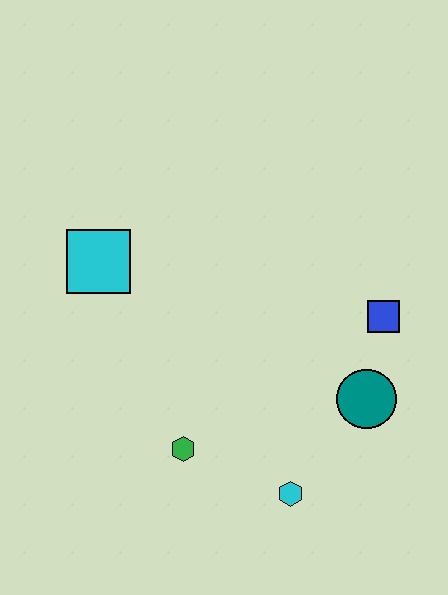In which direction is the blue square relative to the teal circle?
The blue square is above the teal circle.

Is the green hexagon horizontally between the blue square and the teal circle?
No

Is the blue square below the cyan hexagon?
No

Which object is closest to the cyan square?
The green hexagon is closest to the cyan square.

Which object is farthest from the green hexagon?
The blue square is farthest from the green hexagon.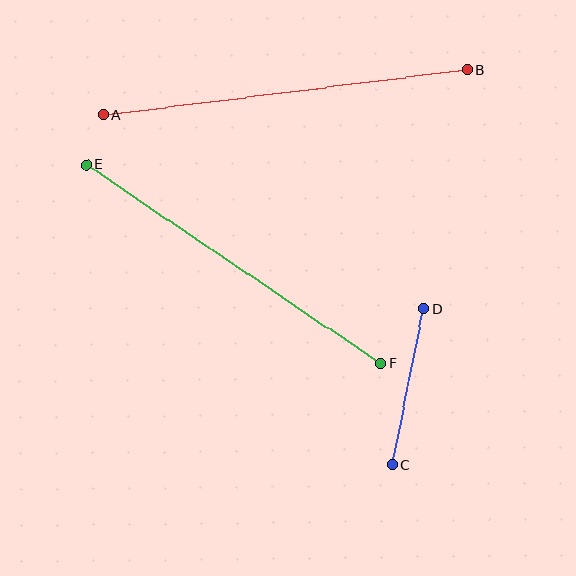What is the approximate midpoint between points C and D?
The midpoint is at approximately (408, 387) pixels.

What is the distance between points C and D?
The distance is approximately 159 pixels.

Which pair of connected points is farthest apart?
Points A and B are farthest apart.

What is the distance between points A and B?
The distance is approximately 367 pixels.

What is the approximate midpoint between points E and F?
The midpoint is at approximately (234, 264) pixels.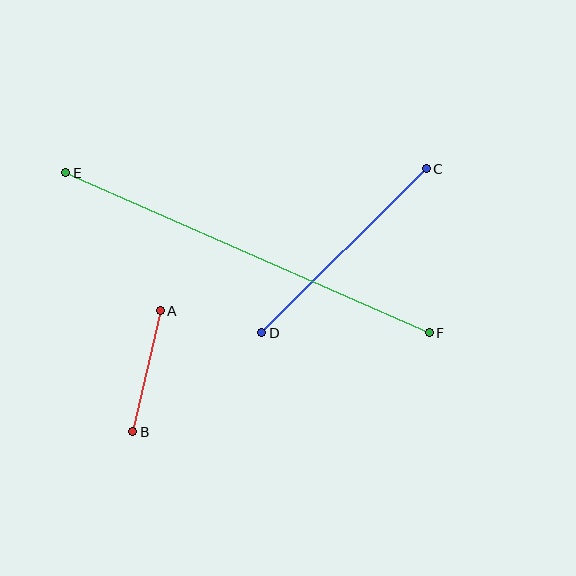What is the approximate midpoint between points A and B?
The midpoint is at approximately (147, 371) pixels.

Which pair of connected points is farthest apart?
Points E and F are farthest apart.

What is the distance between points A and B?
The distance is approximately 124 pixels.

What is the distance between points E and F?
The distance is approximately 398 pixels.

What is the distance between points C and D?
The distance is approximately 232 pixels.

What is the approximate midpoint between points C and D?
The midpoint is at approximately (344, 251) pixels.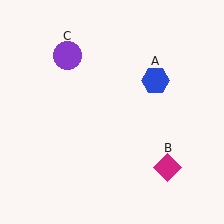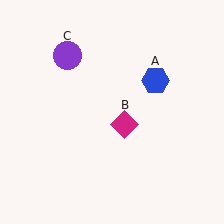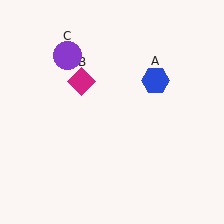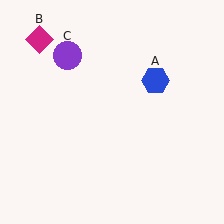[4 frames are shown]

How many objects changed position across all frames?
1 object changed position: magenta diamond (object B).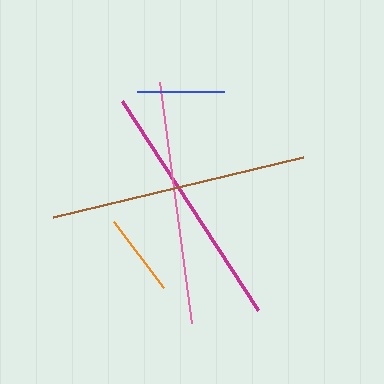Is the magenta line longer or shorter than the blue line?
The magenta line is longer than the blue line.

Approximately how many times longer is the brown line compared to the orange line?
The brown line is approximately 3.1 times the length of the orange line.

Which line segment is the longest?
The brown line is the longest at approximately 257 pixels.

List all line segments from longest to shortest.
From longest to shortest: brown, magenta, pink, blue, orange.